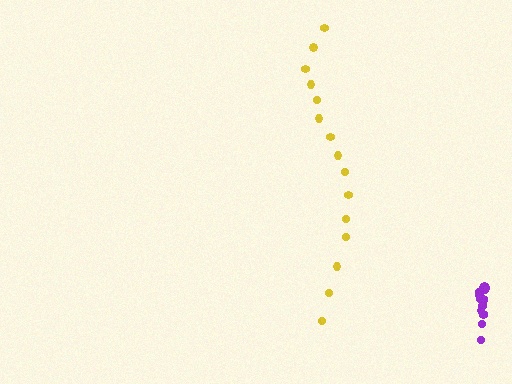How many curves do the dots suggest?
There are 2 distinct paths.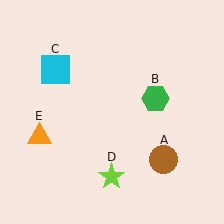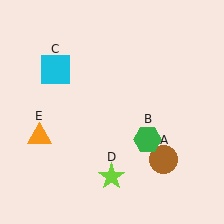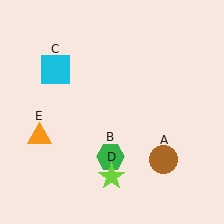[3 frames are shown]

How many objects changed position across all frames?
1 object changed position: green hexagon (object B).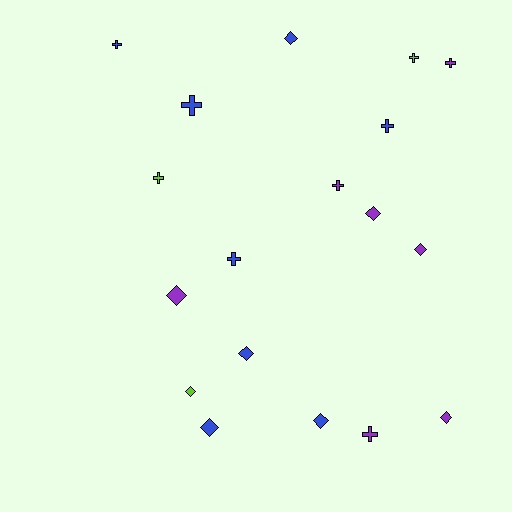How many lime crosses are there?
There are 2 lime crosses.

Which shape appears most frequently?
Cross, with 9 objects.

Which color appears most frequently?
Blue, with 8 objects.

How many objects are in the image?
There are 18 objects.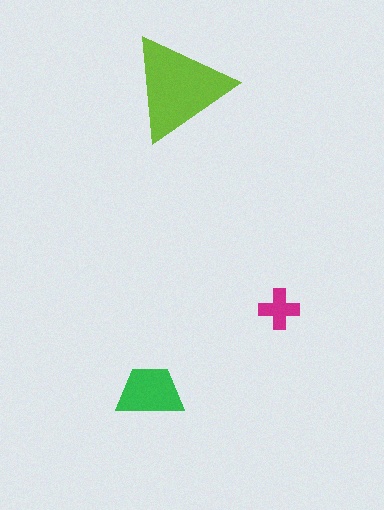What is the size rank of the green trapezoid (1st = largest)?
2nd.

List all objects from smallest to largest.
The magenta cross, the green trapezoid, the lime triangle.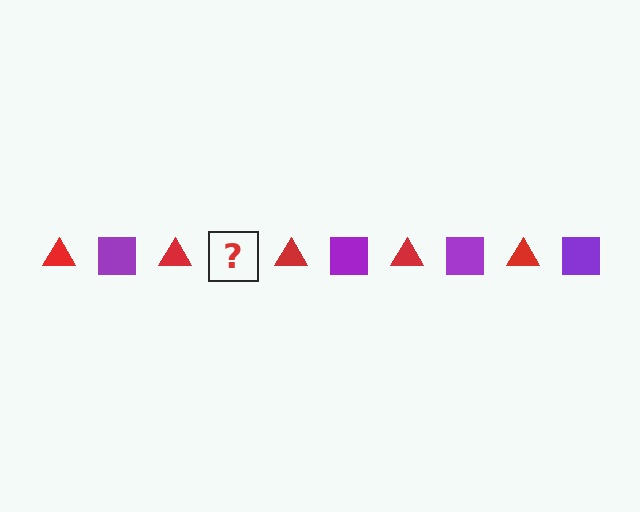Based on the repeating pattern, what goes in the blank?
The blank should be a purple square.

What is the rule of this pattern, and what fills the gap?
The rule is that the pattern alternates between red triangle and purple square. The gap should be filled with a purple square.